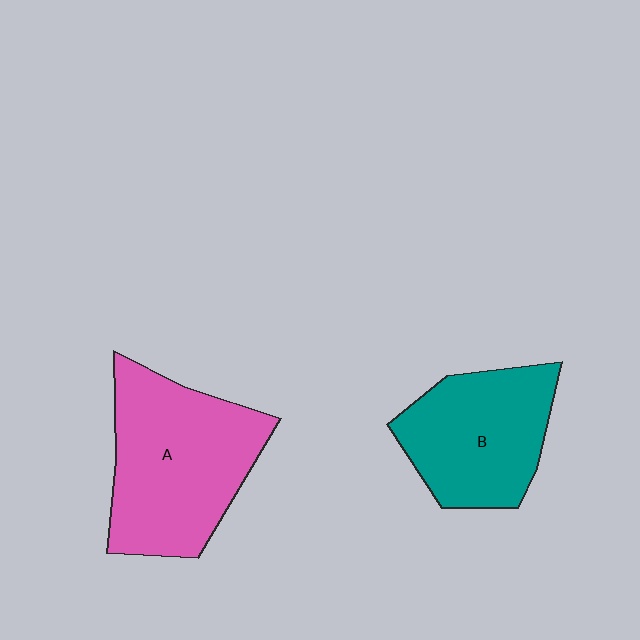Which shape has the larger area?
Shape A (pink).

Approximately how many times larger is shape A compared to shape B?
Approximately 1.3 times.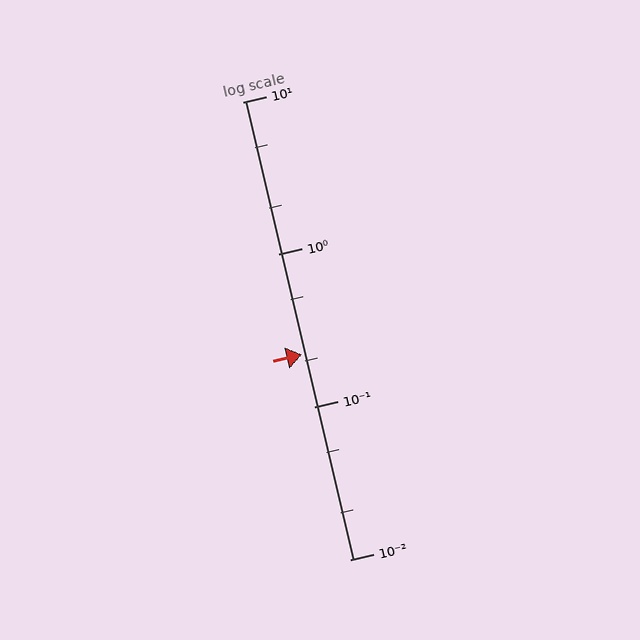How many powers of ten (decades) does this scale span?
The scale spans 3 decades, from 0.01 to 10.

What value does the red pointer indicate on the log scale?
The pointer indicates approximately 0.22.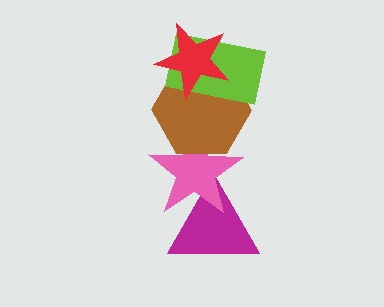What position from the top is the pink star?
The pink star is 4th from the top.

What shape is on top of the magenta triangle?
The pink star is on top of the magenta triangle.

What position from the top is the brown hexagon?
The brown hexagon is 3rd from the top.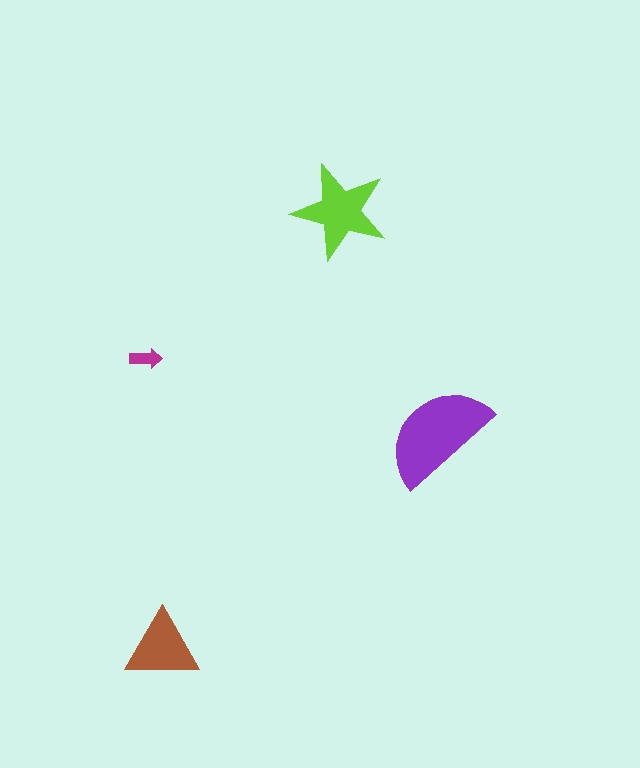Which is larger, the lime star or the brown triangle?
The lime star.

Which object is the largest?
The purple semicircle.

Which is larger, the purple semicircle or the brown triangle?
The purple semicircle.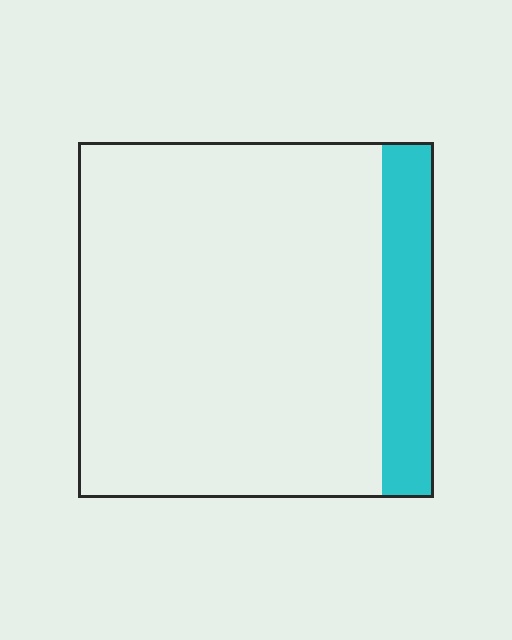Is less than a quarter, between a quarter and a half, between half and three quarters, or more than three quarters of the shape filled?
Less than a quarter.